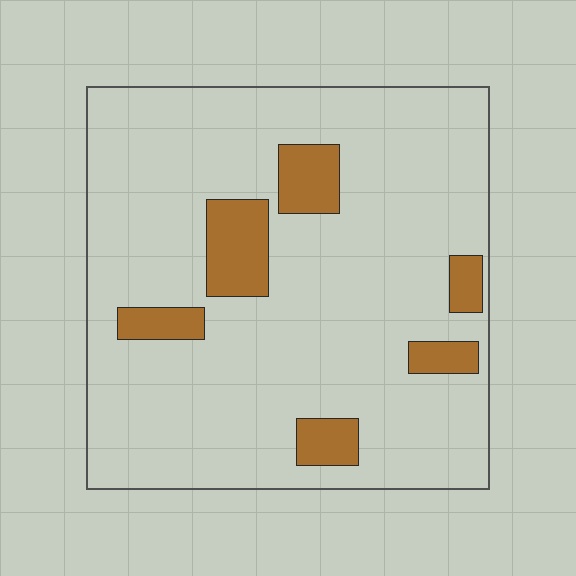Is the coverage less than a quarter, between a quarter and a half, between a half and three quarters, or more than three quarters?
Less than a quarter.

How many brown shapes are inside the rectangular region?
6.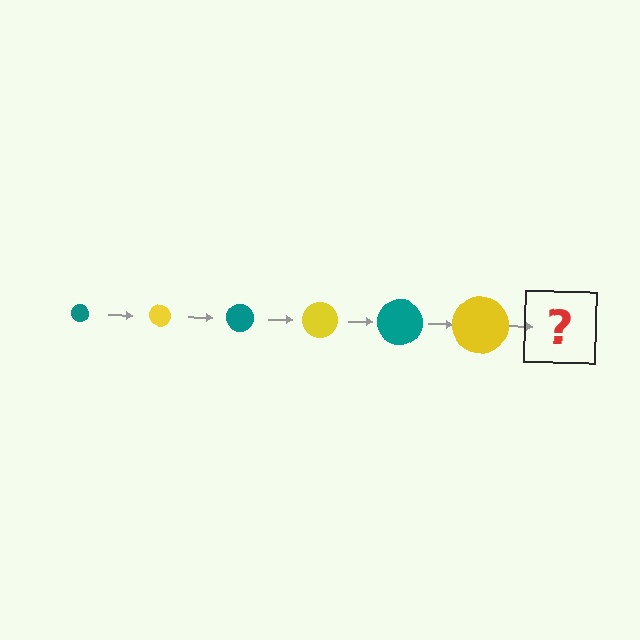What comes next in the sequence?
The next element should be a teal circle, larger than the previous one.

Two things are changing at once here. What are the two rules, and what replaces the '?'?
The two rules are that the circle grows larger each step and the color cycles through teal and yellow. The '?' should be a teal circle, larger than the previous one.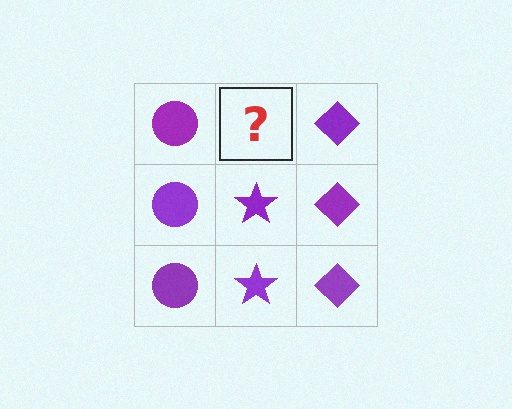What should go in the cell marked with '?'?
The missing cell should contain a purple star.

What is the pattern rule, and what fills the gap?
The rule is that each column has a consistent shape. The gap should be filled with a purple star.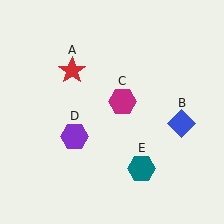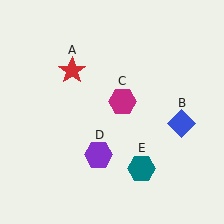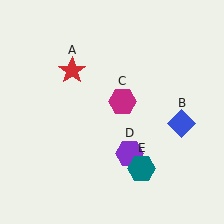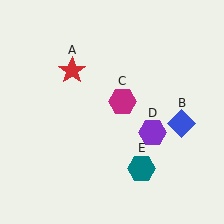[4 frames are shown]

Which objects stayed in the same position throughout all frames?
Red star (object A) and blue diamond (object B) and magenta hexagon (object C) and teal hexagon (object E) remained stationary.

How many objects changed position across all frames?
1 object changed position: purple hexagon (object D).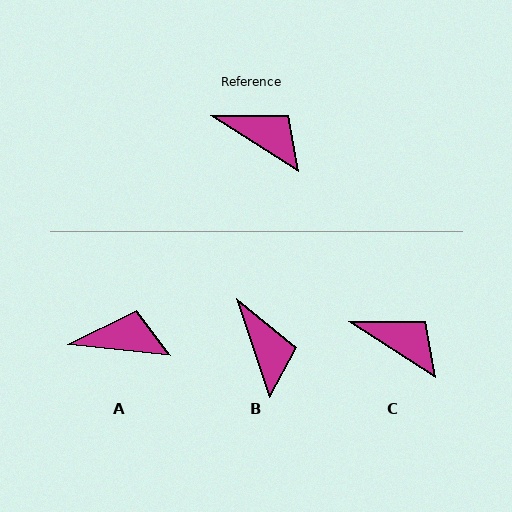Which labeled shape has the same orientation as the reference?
C.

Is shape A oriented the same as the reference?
No, it is off by about 26 degrees.